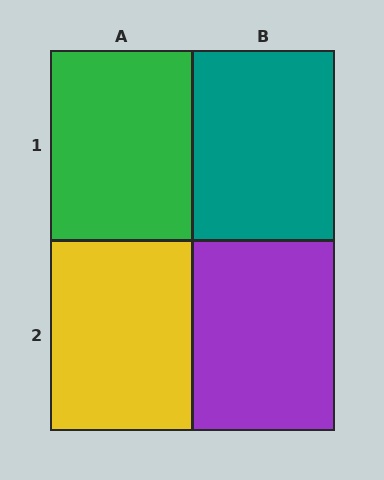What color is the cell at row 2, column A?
Yellow.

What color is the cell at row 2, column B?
Purple.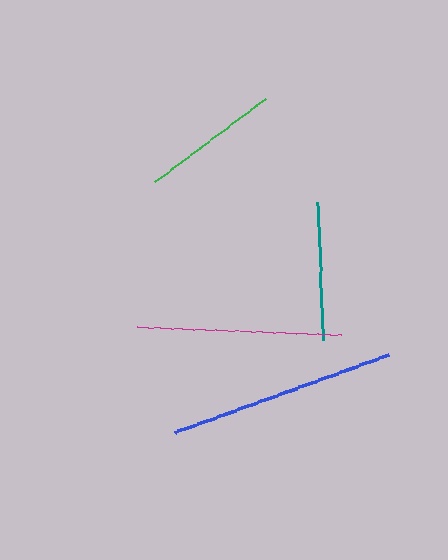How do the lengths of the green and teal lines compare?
The green and teal lines are approximately the same length.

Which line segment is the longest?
The blue line is the longest at approximately 226 pixels.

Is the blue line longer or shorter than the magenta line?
The blue line is longer than the magenta line.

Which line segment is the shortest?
The teal line is the shortest at approximately 138 pixels.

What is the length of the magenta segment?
The magenta segment is approximately 204 pixels long.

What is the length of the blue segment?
The blue segment is approximately 226 pixels long.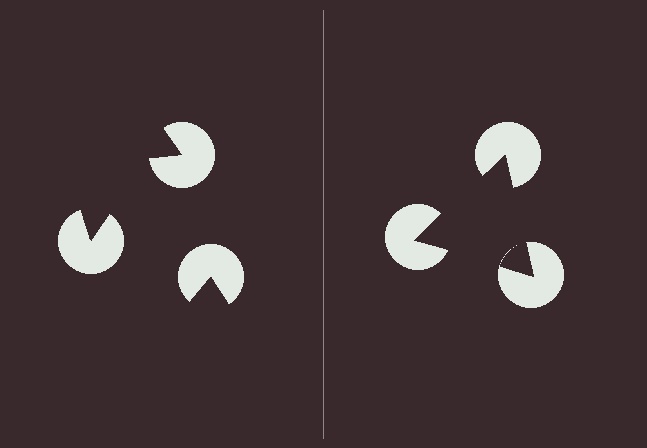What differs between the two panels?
The pac-man discs are positioned identically on both sides; only the wedge orientations differ. On the right they align to a triangle; on the left they are misaligned.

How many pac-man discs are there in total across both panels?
6 — 3 on each side.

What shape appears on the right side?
An illusory triangle.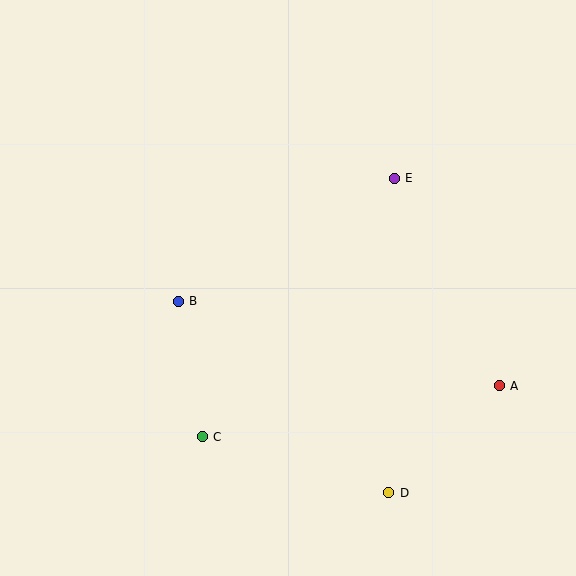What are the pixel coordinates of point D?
Point D is at (389, 493).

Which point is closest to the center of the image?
Point B at (178, 301) is closest to the center.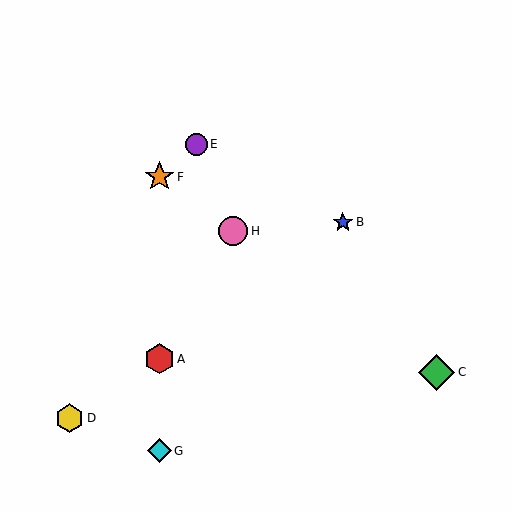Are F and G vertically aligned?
Yes, both are at x≈160.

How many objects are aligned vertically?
3 objects (A, F, G) are aligned vertically.